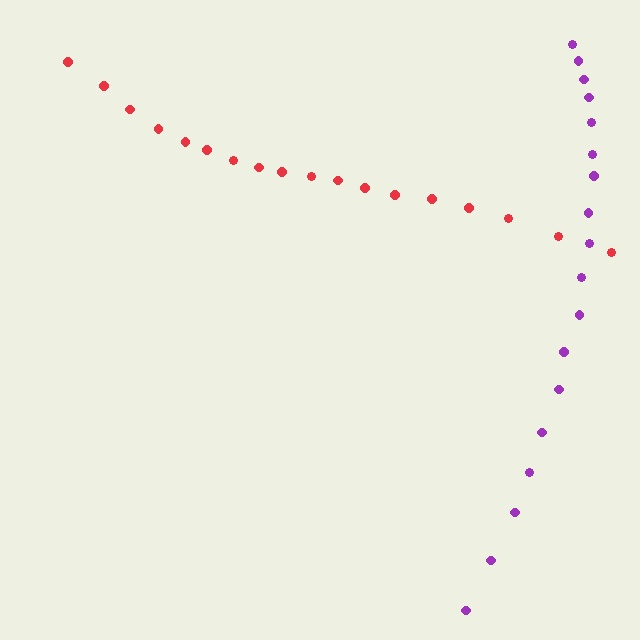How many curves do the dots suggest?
There are 2 distinct paths.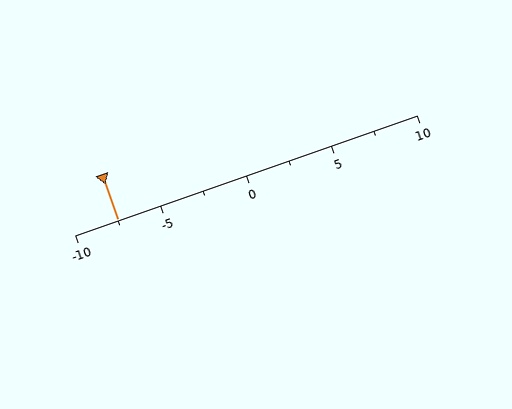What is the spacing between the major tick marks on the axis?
The major ticks are spaced 5 apart.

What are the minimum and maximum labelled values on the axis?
The axis runs from -10 to 10.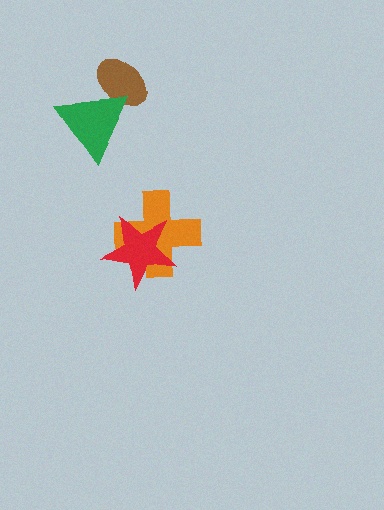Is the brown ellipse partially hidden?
Yes, it is partially covered by another shape.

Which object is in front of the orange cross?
The red star is in front of the orange cross.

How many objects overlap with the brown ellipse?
1 object overlaps with the brown ellipse.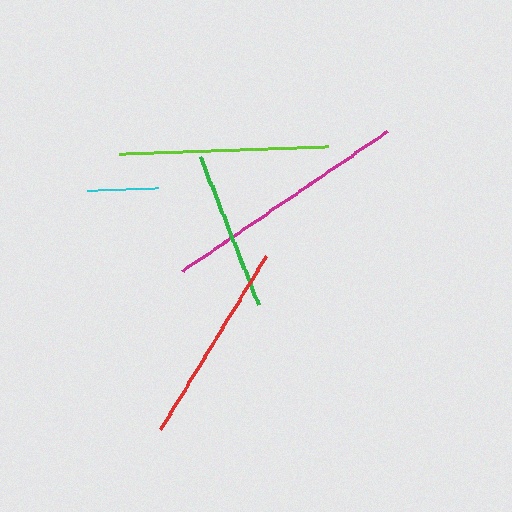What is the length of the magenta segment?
The magenta segment is approximately 247 pixels long.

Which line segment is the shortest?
The cyan line is the shortest at approximately 71 pixels.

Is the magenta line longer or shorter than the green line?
The magenta line is longer than the green line.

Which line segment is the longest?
The magenta line is the longest at approximately 247 pixels.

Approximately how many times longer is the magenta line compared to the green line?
The magenta line is approximately 1.6 times the length of the green line.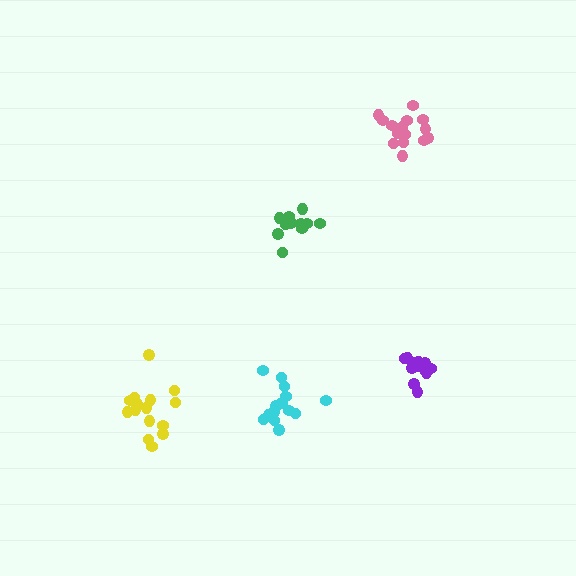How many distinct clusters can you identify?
There are 5 distinct clusters.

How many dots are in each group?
Group 1: 14 dots, Group 2: 13 dots, Group 3: 15 dots, Group 4: 15 dots, Group 5: 11 dots (68 total).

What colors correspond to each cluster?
The clusters are colored: cyan, purple, yellow, pink, green.